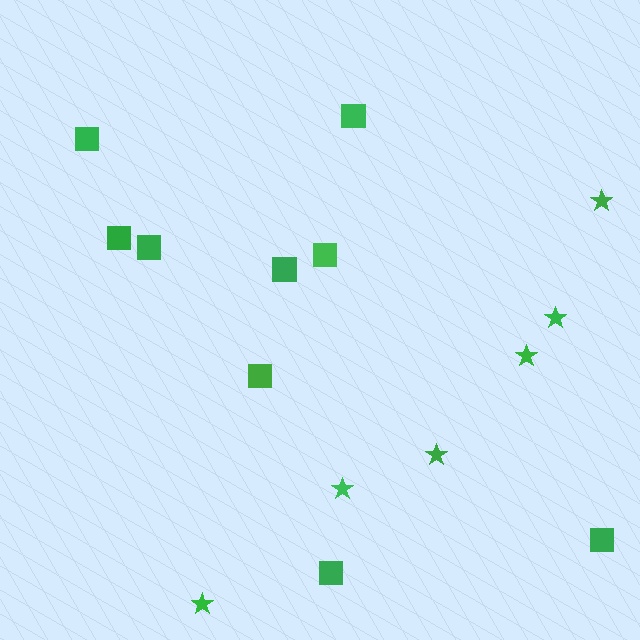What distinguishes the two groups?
There are 2 groups: one group of squares (9) and one group of stars (6).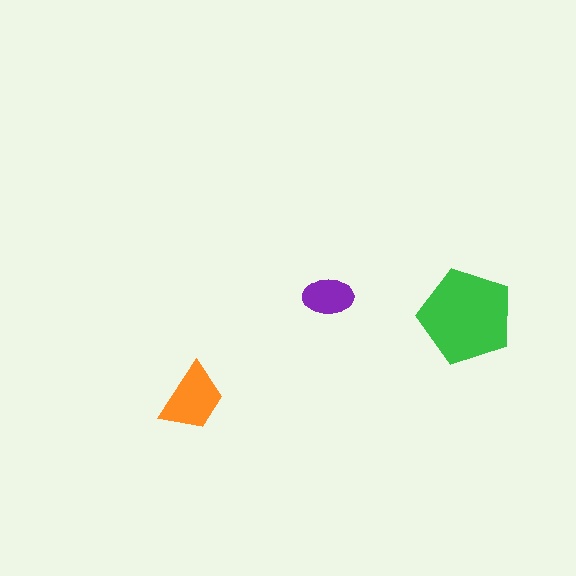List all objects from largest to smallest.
The green pentagon, the orange trapezoid, the purple ellipse.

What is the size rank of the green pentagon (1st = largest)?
1st.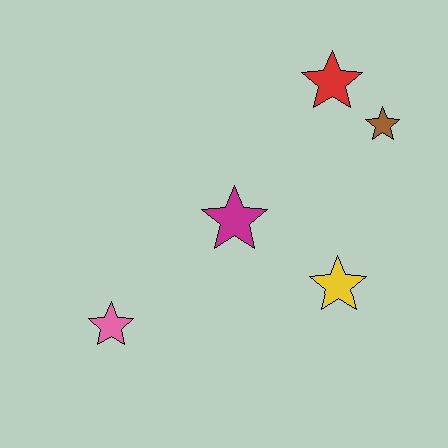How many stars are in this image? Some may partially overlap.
There are 5 stars.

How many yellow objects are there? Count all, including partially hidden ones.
There is 1 yellow object.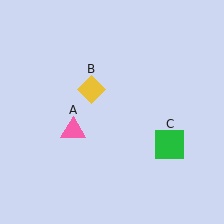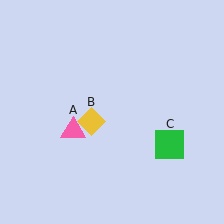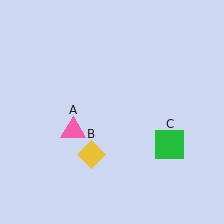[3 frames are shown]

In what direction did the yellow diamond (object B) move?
The yellow diamond (object B) moved down.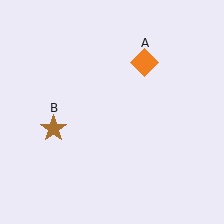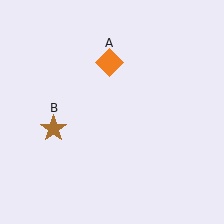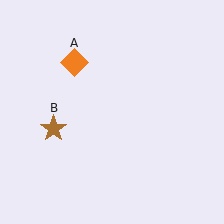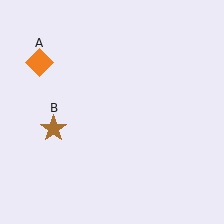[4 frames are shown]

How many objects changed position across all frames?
1 object changed position: orange diamond (object A).